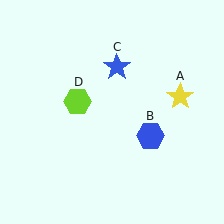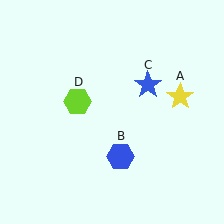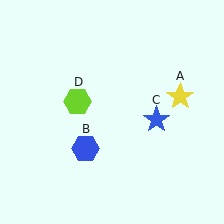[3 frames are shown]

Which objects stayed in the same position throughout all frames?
Yellow star (object A) and lime hexagon (object D) remained stationary.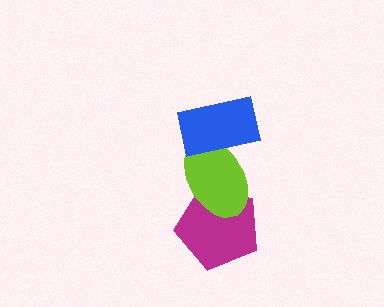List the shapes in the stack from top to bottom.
From top to bottom: the blue rectangle, the lime ellipse, the magenta pentagon.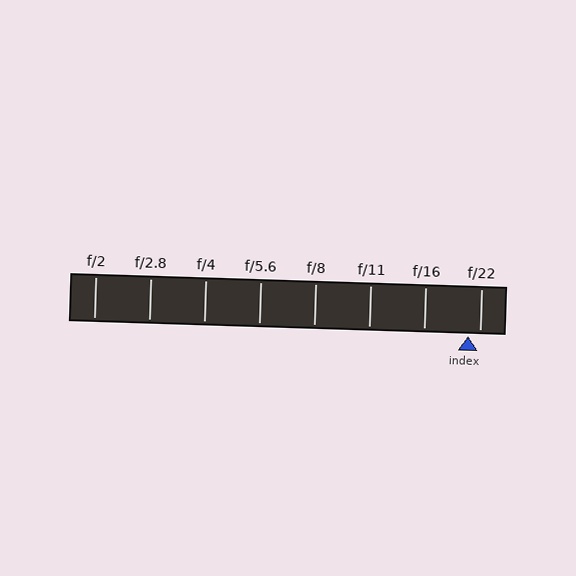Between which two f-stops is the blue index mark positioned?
The index mark is between f/16 and f/22.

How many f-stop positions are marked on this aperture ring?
There are 8 f-stop positions marked.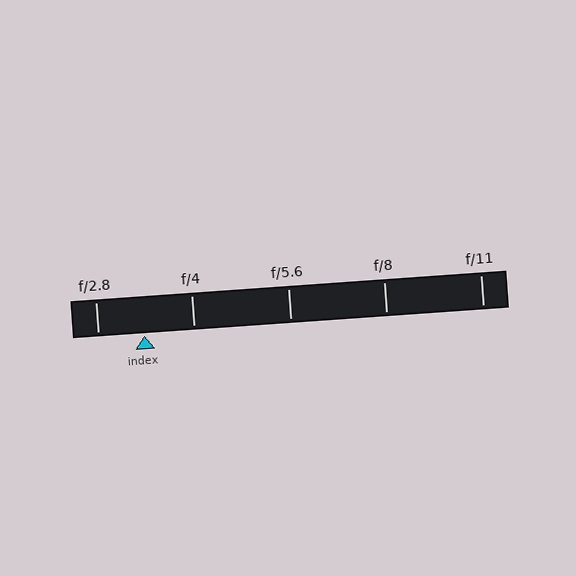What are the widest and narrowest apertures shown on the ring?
The widest aperture shown is f/2.8 and the narrowest is f/11.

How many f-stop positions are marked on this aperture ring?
There are 5 f-stop positions marked.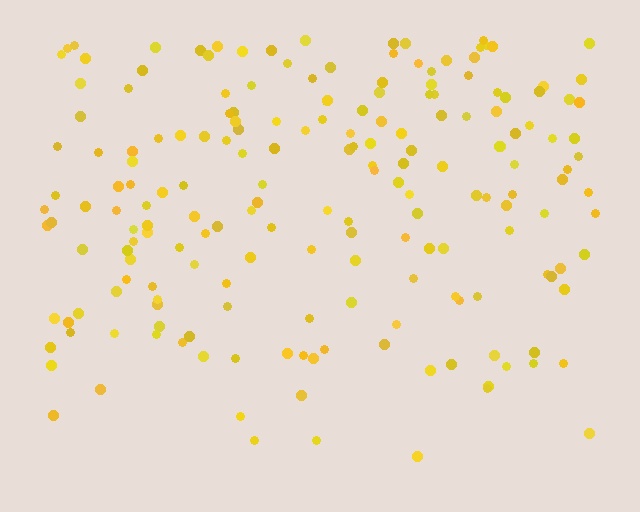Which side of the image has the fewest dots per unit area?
The bottom.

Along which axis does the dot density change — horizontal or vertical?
Vertical.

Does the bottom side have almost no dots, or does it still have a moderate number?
Still a moderate number, just noticeably fewer than the top.